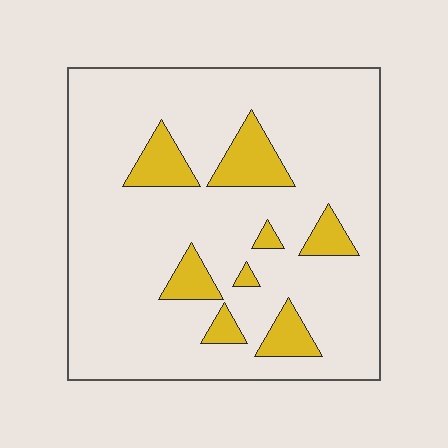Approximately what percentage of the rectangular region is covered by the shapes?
Approximately 15%.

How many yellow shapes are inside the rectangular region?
8.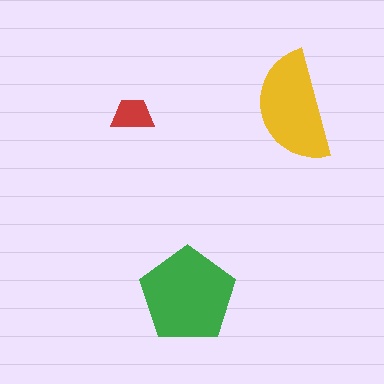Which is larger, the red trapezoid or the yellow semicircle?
The yellow semicircle.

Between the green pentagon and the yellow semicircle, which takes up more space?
The green pentagon.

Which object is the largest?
The green pentagon.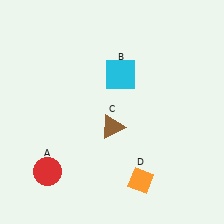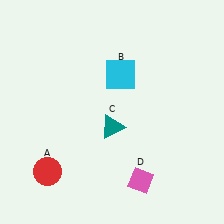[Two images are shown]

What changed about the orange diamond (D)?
In Image 1, D is orange. In Image 2, it changed to pink.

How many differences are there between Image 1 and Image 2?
There are 2 differences between the two images.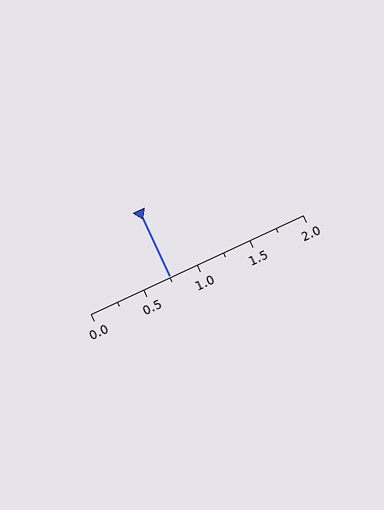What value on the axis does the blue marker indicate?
The marker indicates approximately 0.75.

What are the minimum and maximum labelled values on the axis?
The axis runs from 0.0 to 2.0.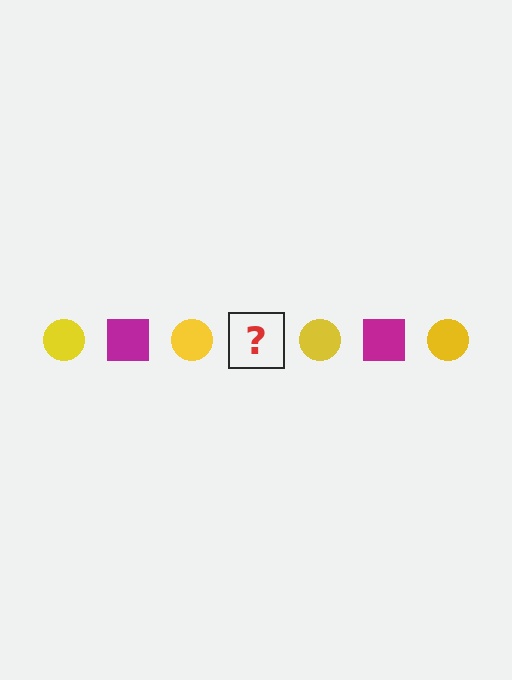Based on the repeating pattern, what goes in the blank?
The blank should be a magenta square.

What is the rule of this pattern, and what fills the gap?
The rule is that the pattern alternates between yellow circle and magenta square. The gap should be filled with a magenta square.